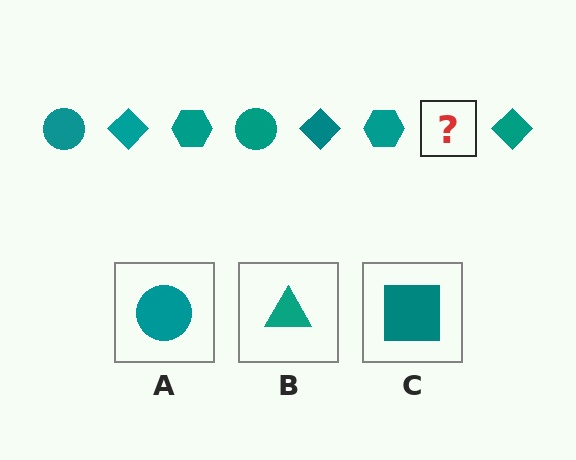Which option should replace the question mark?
Option A.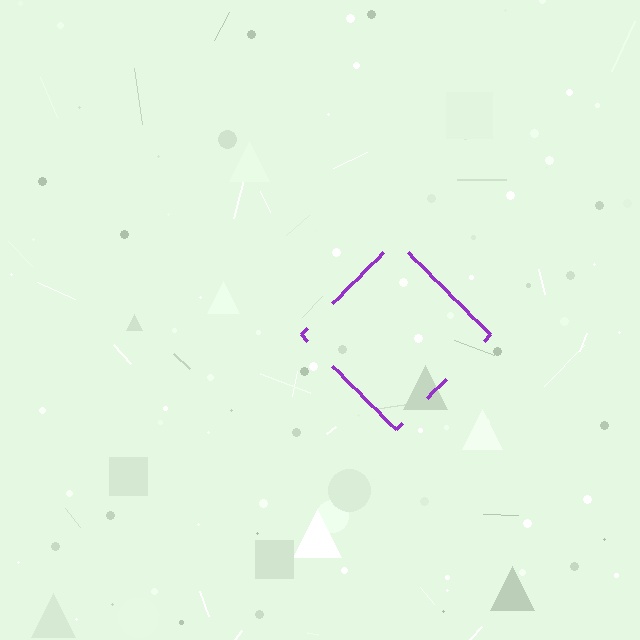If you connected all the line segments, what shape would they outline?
They would outline a diamond.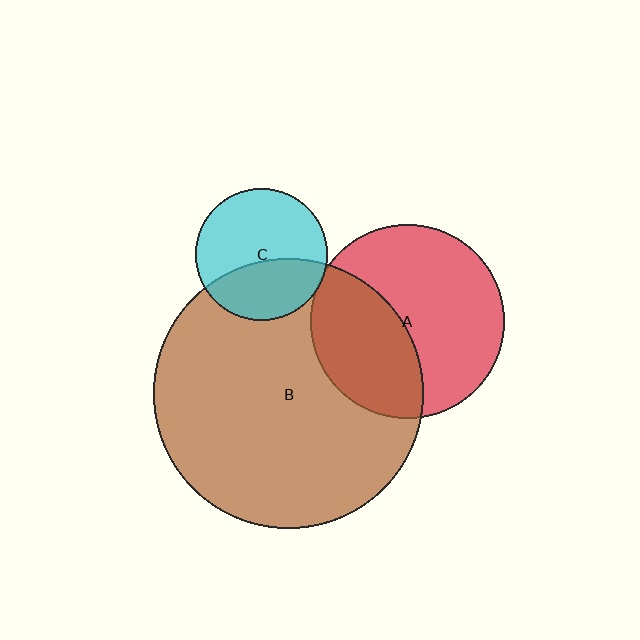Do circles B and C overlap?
Yes.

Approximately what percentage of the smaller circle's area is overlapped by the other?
Approximately 40%.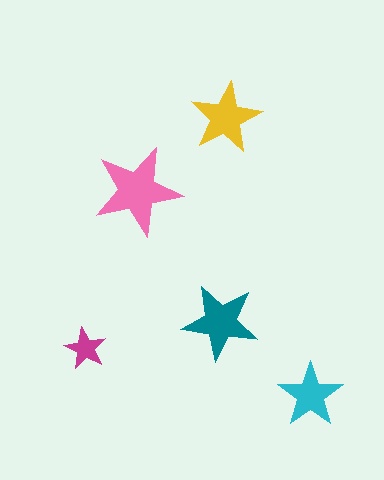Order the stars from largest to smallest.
the pink one, the teal one, the yellow one, the cyan one, the magenta one.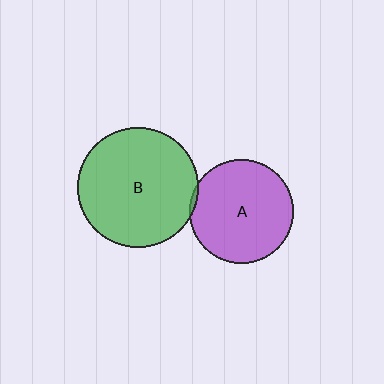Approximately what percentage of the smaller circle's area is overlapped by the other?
Approximately 5%.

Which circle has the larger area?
Circle B (green).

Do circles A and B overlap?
Yes.